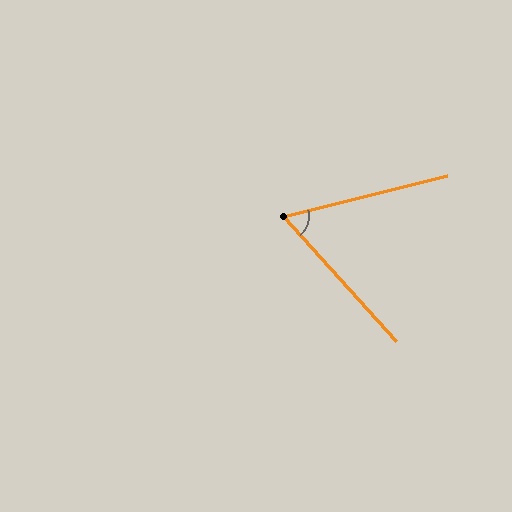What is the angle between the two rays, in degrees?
Approximately 62 degrees.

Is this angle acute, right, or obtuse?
It is acute.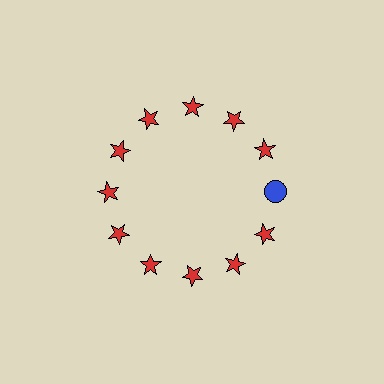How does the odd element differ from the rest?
It differs in both color (blue instead of red) and shape (circle instead of star).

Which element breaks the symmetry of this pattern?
The blue circle at roughly the 3 o'clock position breaks the symmetry. All other shapes are red stars.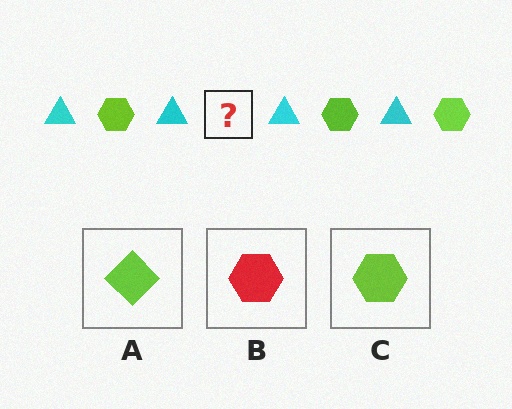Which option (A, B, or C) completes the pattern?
C.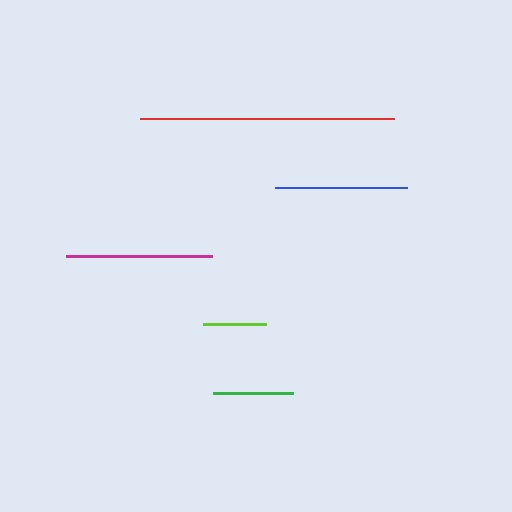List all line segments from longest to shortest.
From longest to shortest: red, magenta, blue, green, lime.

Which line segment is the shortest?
The lime line is the shortest at approximately 63 pixels.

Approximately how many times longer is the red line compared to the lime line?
The red line is approximately 4.0 times the length of the lime line.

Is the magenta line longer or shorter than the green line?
The magenta line is longer than the green line.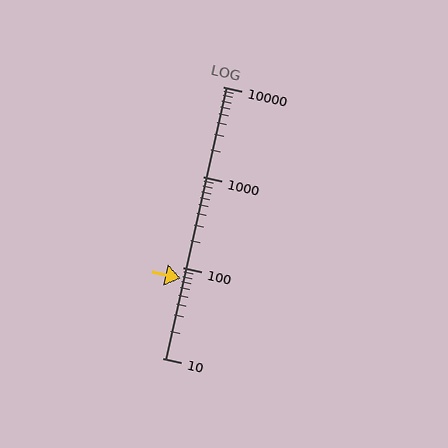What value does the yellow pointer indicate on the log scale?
The pointer indicates approximately 76.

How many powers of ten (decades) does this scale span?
The scale spans 3 decades, from 10 to 10000.